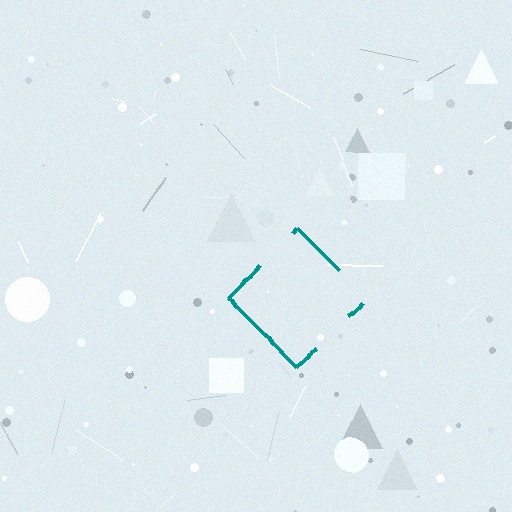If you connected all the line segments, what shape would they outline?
They would outline a diamond.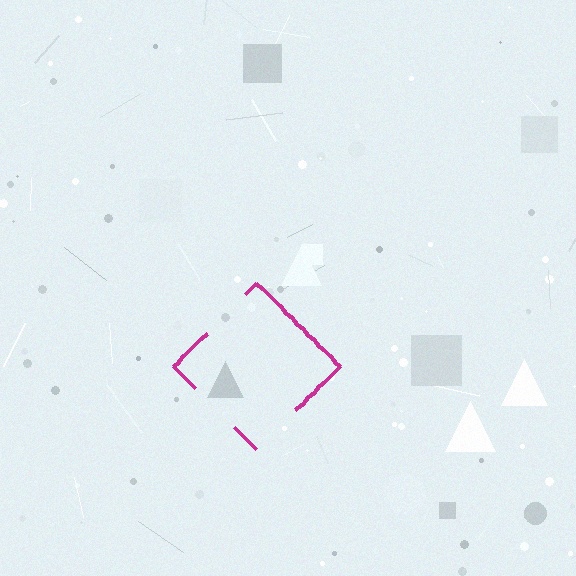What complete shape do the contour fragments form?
The contour fragments form a diamond.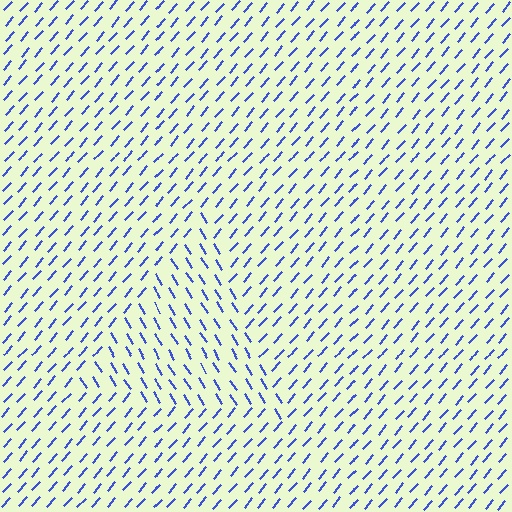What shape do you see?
I see a triangle.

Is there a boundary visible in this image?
Yes, there is a texture boundary formed by a change in line orientation.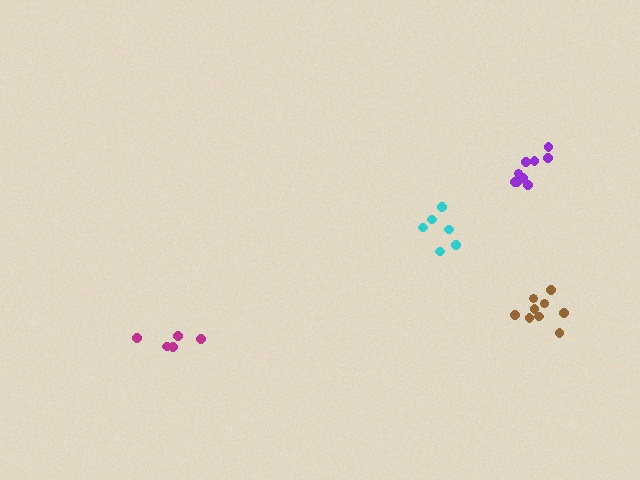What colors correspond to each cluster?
The clusters are colored: brown, cyan, magenta, purple.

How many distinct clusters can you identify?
There are 4 distinct clusters.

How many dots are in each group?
Group 1: 9 dots, Group 2: 6 dots, Group 3: 5 dots, Group 4: 9 dots (29 total).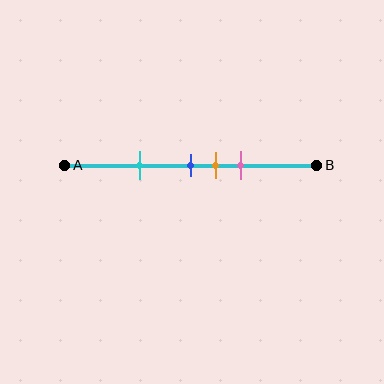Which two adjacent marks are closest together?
The blue and orange marks are the closest adjacent pair.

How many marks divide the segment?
There are 4 marks dividing the segment.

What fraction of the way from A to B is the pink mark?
The pink mark is approximately 70% (0.7) of the way from A to B.